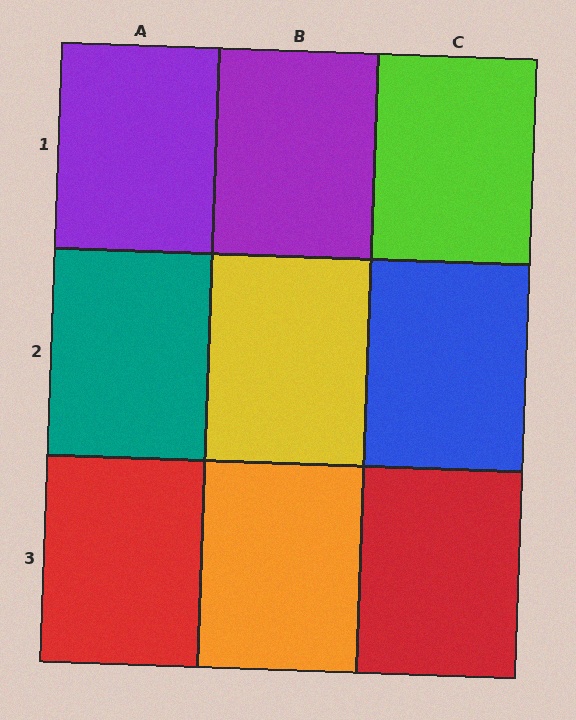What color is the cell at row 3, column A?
Red.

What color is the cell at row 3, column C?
Red.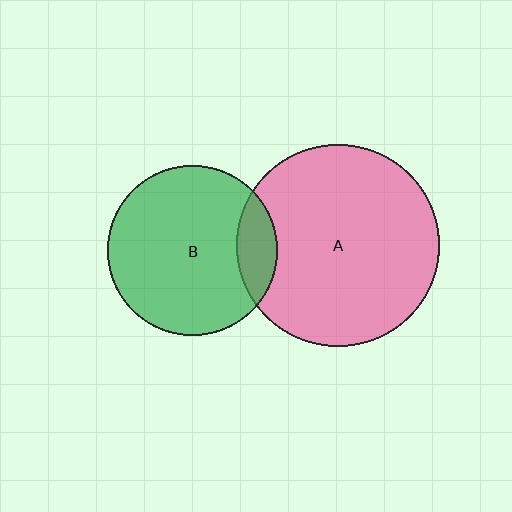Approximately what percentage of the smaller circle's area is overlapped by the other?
Approximately 15%.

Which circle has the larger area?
Circle A (pink).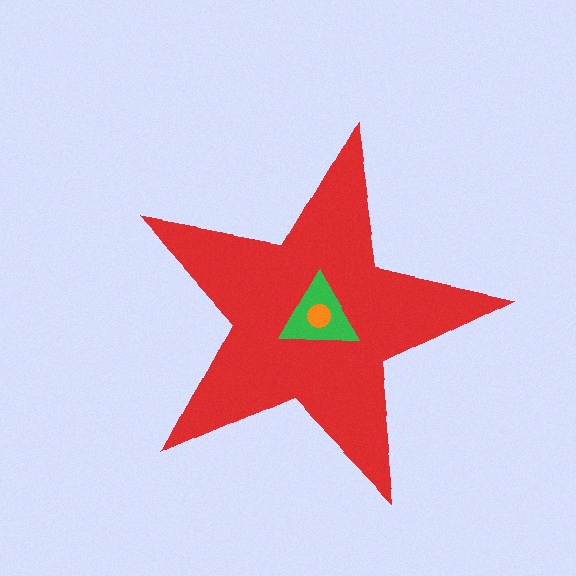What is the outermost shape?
The red star.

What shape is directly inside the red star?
The green triangle.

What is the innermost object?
The orange circle.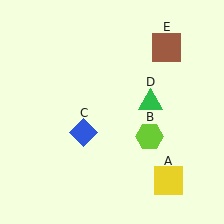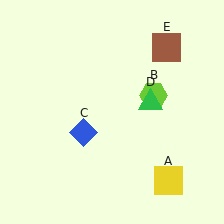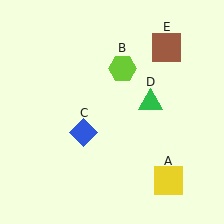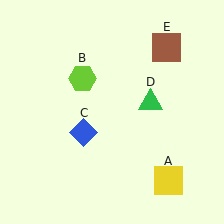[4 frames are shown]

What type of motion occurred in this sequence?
The lime hexagon (object B) rotated counterclockwise around the center of the scene.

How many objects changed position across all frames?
1 object changed position: lime hexagon (object B).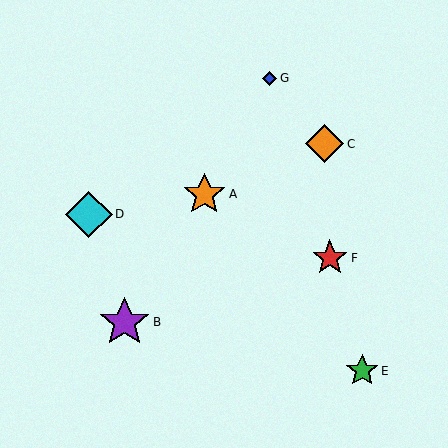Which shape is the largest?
The purple star (labeled B) is the largest.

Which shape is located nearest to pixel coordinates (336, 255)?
The red star (labeled F) at (330, 258) is nearest to that location.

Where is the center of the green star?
The center of the green star is at (362, 371).